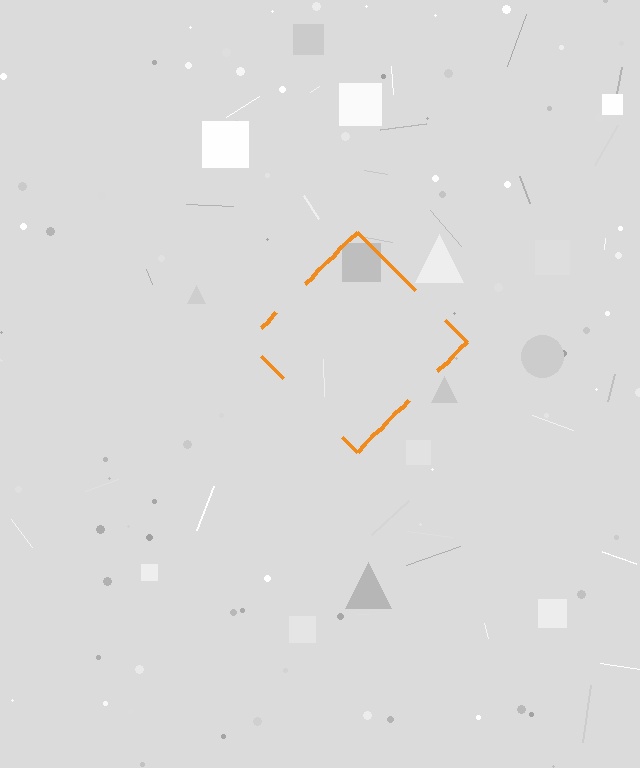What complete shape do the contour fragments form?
The contour fragments form a diamond.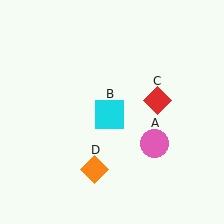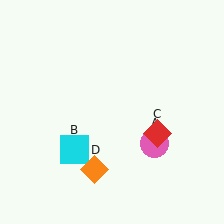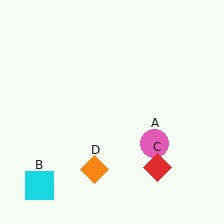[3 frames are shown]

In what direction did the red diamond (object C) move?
The red diamond (object C) moved down.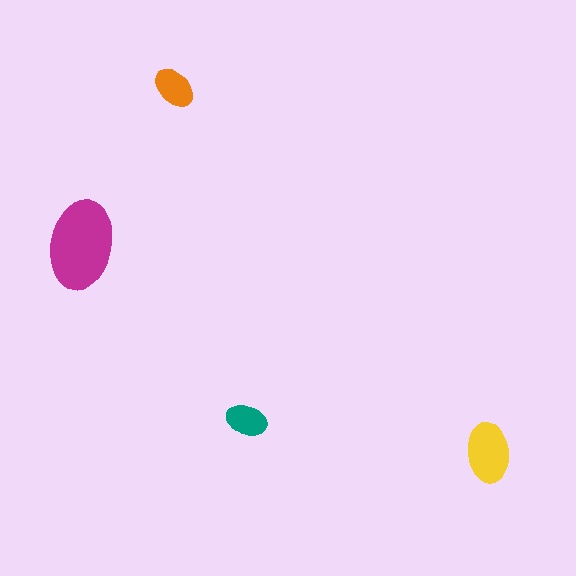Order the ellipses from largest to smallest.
the magenta one, the yellow one, the orange one, the teal one.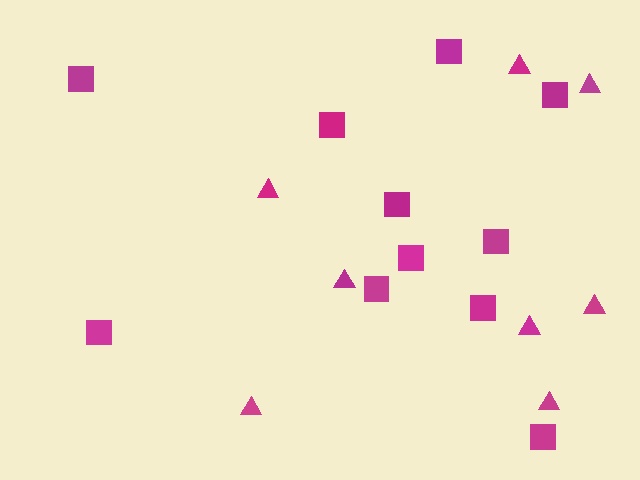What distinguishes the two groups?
There are 2 groups: one group of squares (11) and one group of triangles (8).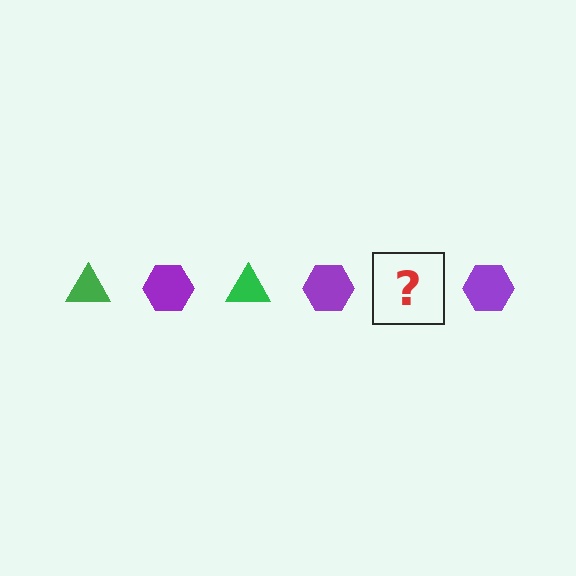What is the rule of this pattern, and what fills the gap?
The rule is that the pattern alternates between green triangle and purple hexagon. The gap should be filled with a green triangle.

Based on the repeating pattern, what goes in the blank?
The blank should be a green triangle.